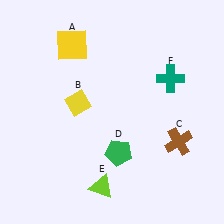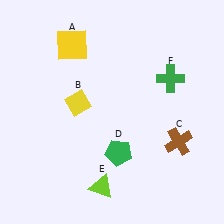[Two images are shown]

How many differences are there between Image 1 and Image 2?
There is 1 difference between the two images.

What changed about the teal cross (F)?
In Image 1, F is teal. In Image 2, it changed to green.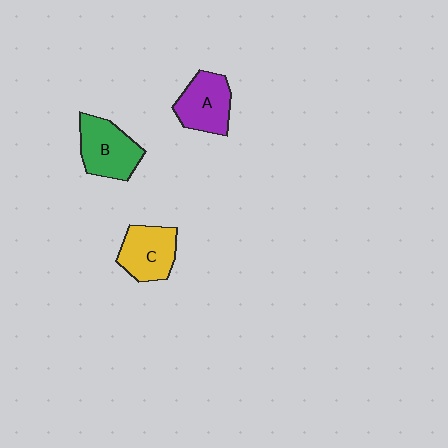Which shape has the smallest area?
Shape C (yellow).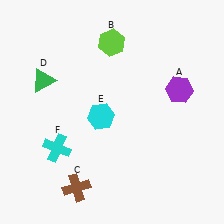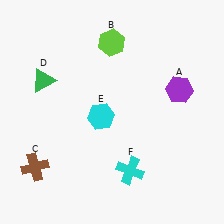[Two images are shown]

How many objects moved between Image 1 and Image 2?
2 objects moved between the two images.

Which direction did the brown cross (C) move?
The brown cross (C) moved left.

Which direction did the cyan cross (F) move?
The cyan cross (F) moved right.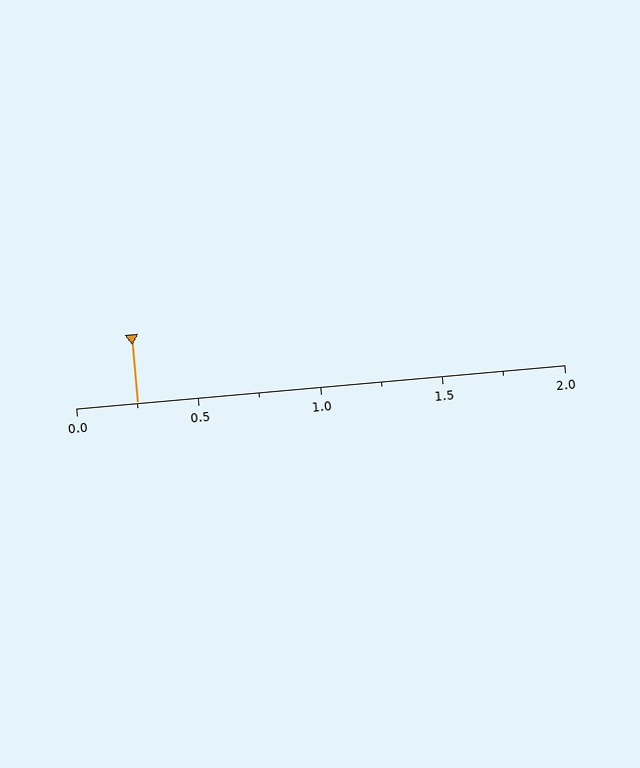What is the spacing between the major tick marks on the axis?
The major ticks are spaced 0.5 apart.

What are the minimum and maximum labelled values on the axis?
The axis runs from 0.0 to 2.0.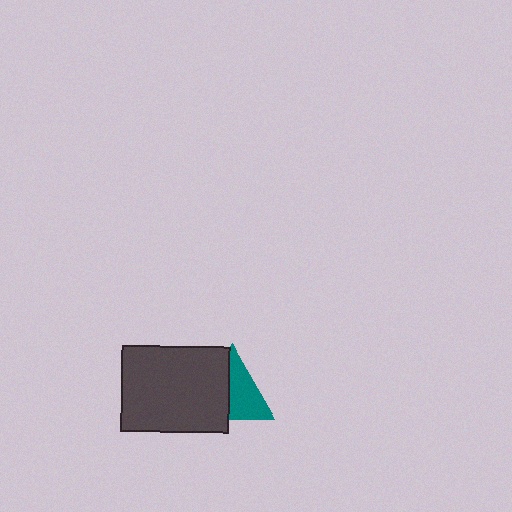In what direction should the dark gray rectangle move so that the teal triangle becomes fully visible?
The dark gray rectangle should move left. That is the shortest direction to clear the overlap and leave the teal triangle fully visible.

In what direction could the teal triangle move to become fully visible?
The teal triangle could move right. That would shift it out from behind the dark gray rectangle entirely.